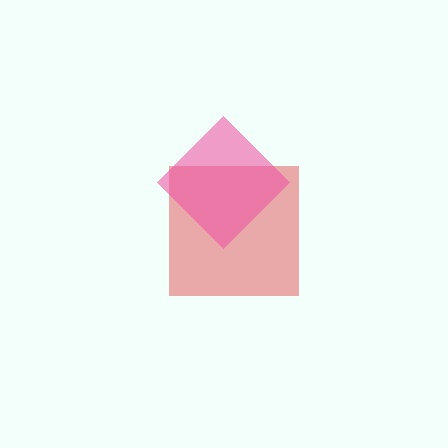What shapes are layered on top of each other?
The layered shapes are: a red square, a pink diamond.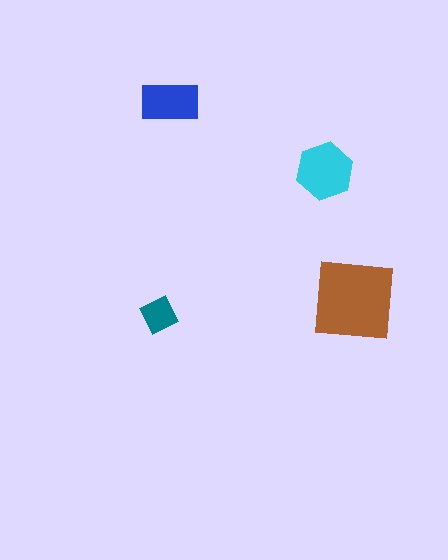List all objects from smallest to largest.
The teal diamond, the blue rectangle, the cyan hexagon, the brown square.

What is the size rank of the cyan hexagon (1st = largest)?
2nd.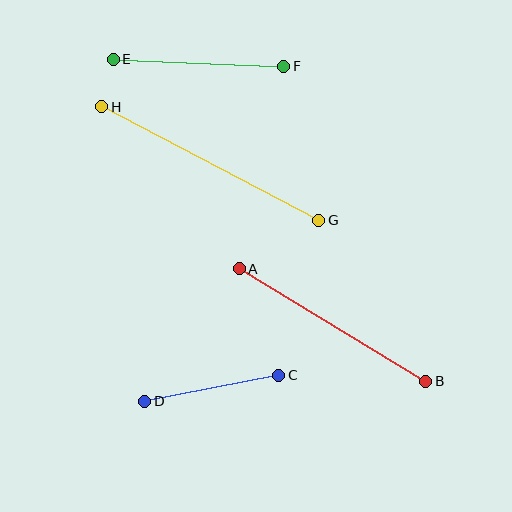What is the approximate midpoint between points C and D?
The midpoint is at approximately (212, 388) pixels.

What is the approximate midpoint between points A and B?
The midpoint is at approximately (333, 325) pixels.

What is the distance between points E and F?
The distance is approximately 170 pixels.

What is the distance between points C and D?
The distance is approximately 137 pixels.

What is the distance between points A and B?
The distance is approximately 218 pixels.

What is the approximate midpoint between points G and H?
The midpoint is at approximately (210, 163) pixels.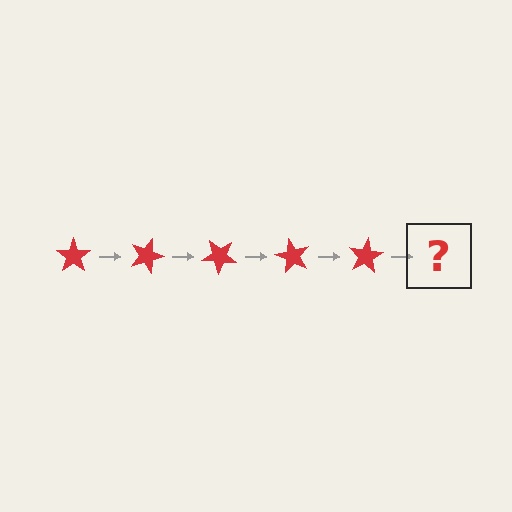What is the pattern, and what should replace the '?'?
The pattern is that the star rotates 20 degrees each step. The '?' should be a red star rotated 100 degrees.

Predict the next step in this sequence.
The next step is a red star rotated 100 degrees.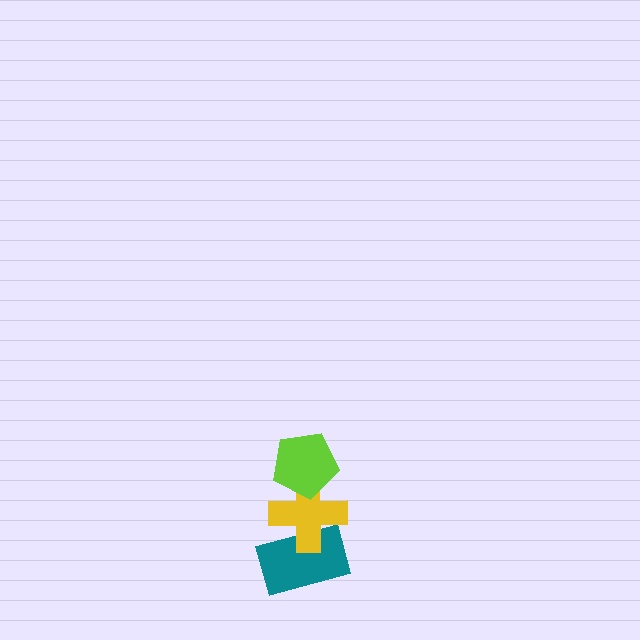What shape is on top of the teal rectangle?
The yellow cross is on top of the teal rectangle.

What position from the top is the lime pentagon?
The lime pentagon is 1st from the top.